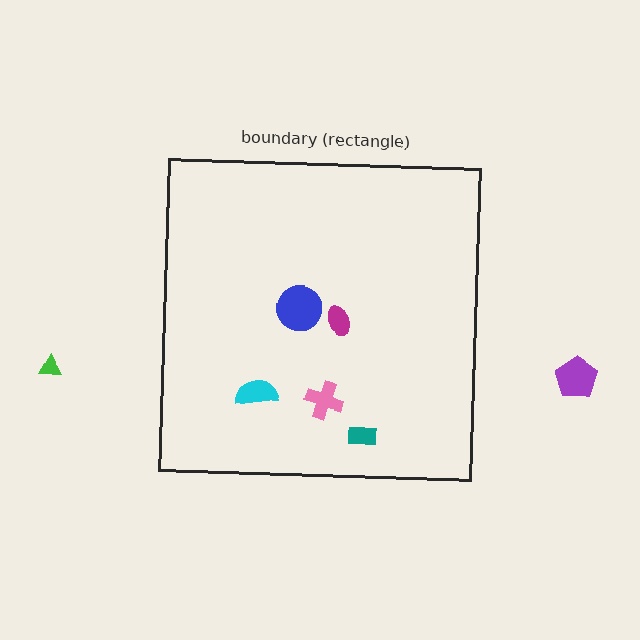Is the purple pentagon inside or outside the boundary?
Outside.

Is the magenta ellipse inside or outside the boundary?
Inside.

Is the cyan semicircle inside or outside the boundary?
Inside.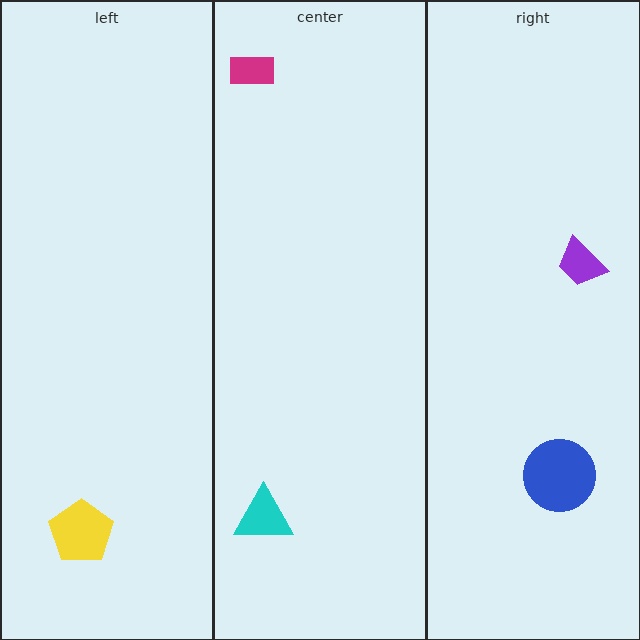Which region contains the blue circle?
The right region.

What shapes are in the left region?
The yellow pentagon.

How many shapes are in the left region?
1.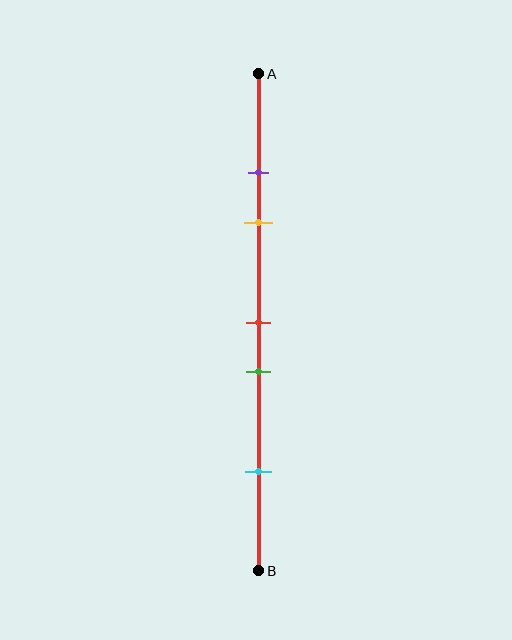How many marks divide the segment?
There are 5 marks dividing the segment.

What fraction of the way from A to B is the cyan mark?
The cyan mark is approximately 80% (0.8) of the way from A to B.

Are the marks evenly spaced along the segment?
No, the marks are not evenly spaced.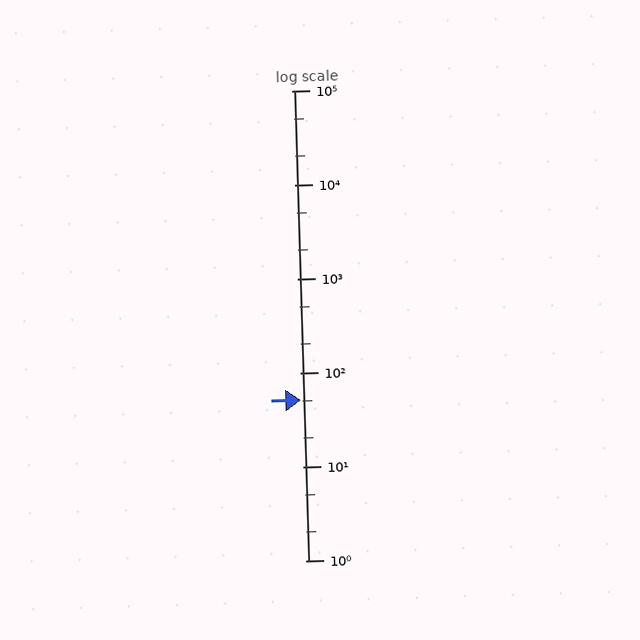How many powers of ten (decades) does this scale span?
The scale spans 5 decades, from 1 to 100000.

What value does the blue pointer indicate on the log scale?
The pointer indicates approximately 51.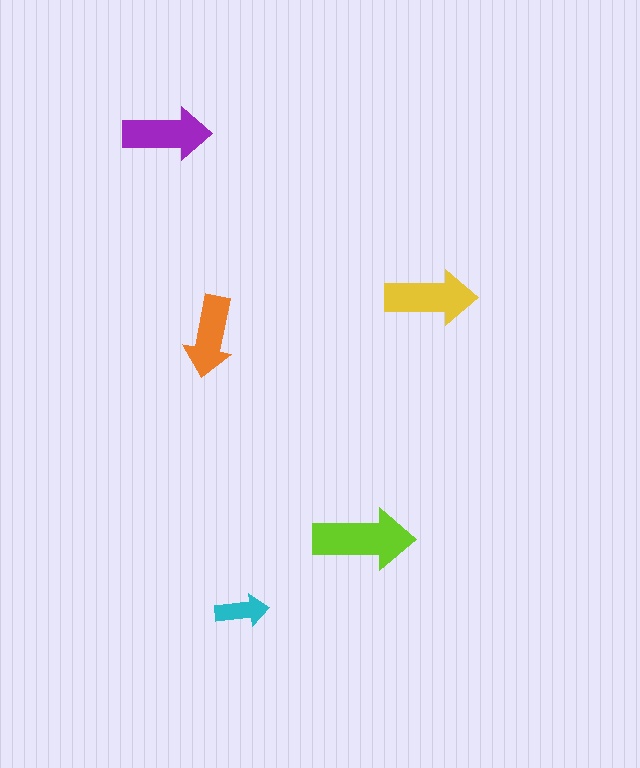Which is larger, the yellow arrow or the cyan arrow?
The yellow one.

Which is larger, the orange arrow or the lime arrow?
The lime one.